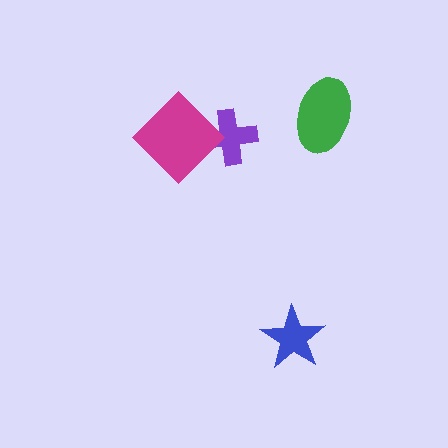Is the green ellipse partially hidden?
No, no other shape covers it.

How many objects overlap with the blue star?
0 objects overlap with the blue star.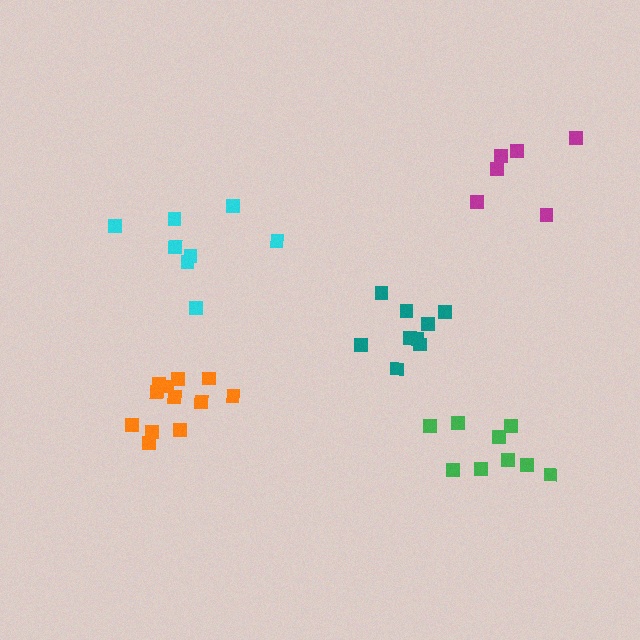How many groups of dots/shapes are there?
There are 5 groups.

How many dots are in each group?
Group 1: 9 dots, Group 2: 6 dots, Group 3: 12 dots, Group 4: 9 dots, Group 5: 8 dots (44 total).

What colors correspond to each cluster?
The clusters are colored: green, magenta, orange, teal, cyan.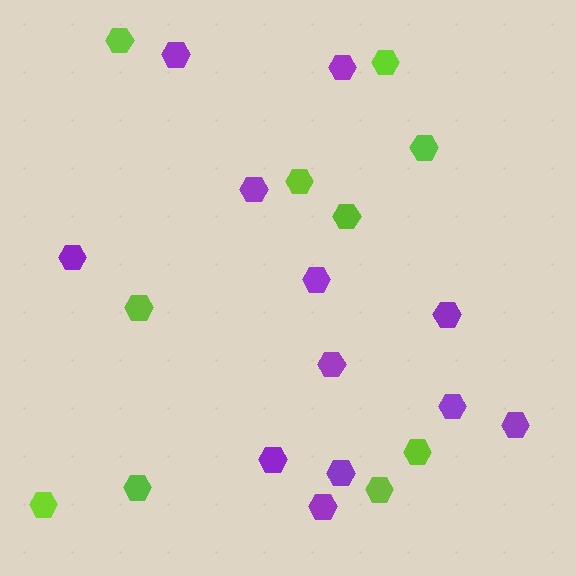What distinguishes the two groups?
There are 2 groups: one group of lime hexagons (10) and one group of purple hexagons (12).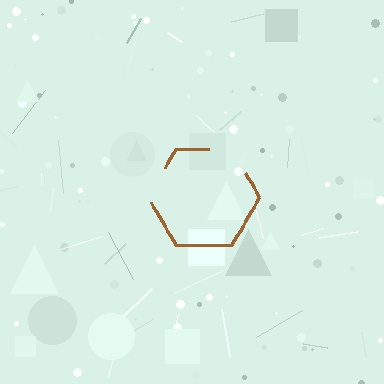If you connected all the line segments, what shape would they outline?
They would outline a hexagon.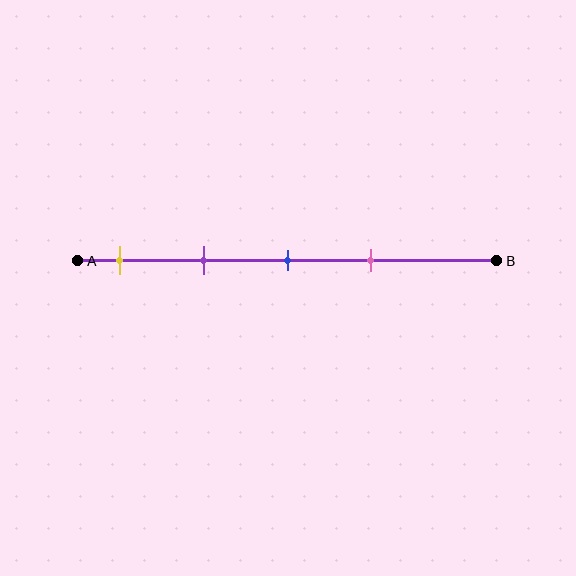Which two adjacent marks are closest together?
The blue and pink marks are the closest adjacent pair.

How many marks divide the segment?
There are 4 marks dividing the segment.